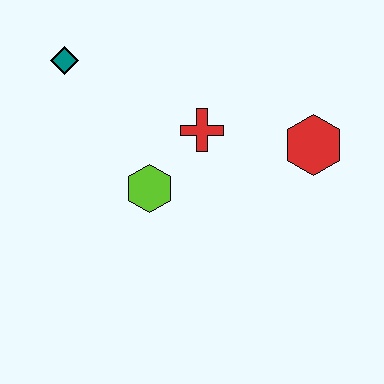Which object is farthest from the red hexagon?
The teal diamond is farthest from the red hexagon.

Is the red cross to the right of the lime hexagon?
Yes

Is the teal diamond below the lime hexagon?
No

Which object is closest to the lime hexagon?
The red cross is closest to the lime hexagon.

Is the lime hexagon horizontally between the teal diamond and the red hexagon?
Yes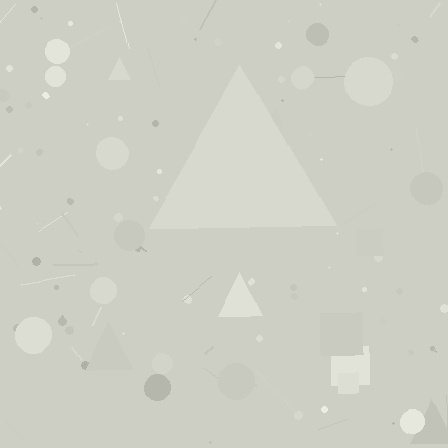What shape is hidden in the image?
A triangle is hidden in the image.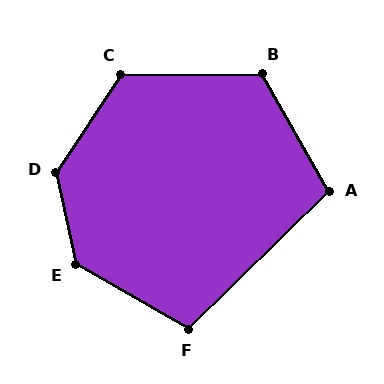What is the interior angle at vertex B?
Approximately 119 degrees (obtuse).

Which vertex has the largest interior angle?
D, at approximately 135 degrees.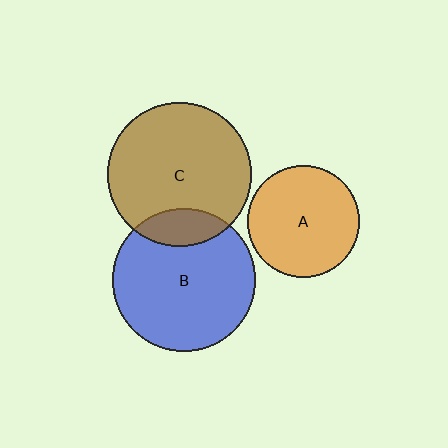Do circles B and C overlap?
Yes.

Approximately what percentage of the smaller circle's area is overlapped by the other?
Approximately 15%.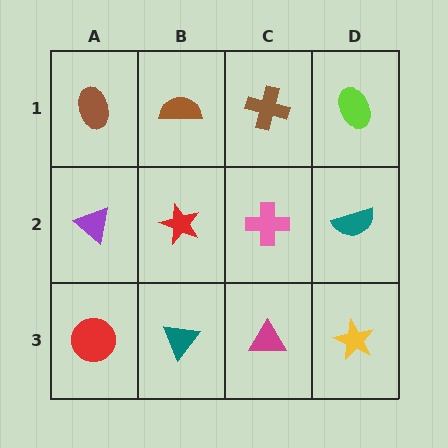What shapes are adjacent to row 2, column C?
A brown cross (row 1, column C), a magenta triangle (row 3, column C), a red star (row 2, column B), a teal semicircle (row 2, column D).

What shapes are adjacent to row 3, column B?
A red star (row 2, column B), a red circle (row 3, column A), a magenta triangle (row 3, column C).